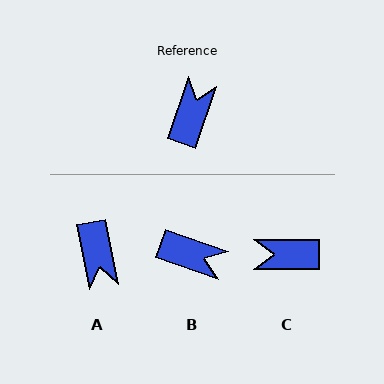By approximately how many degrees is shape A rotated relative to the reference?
Approximately 150 degrees clockwise.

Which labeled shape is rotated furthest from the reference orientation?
A, about 150 degrees away.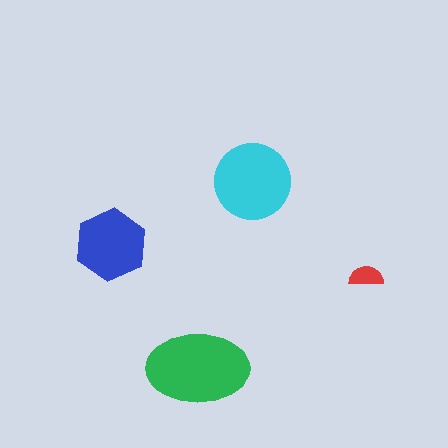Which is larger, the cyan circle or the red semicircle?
The cyan circle.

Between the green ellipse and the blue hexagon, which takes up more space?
The green ellipse.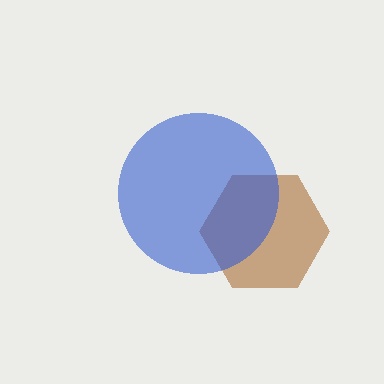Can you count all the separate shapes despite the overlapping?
Yes, there are 2 separate shapes.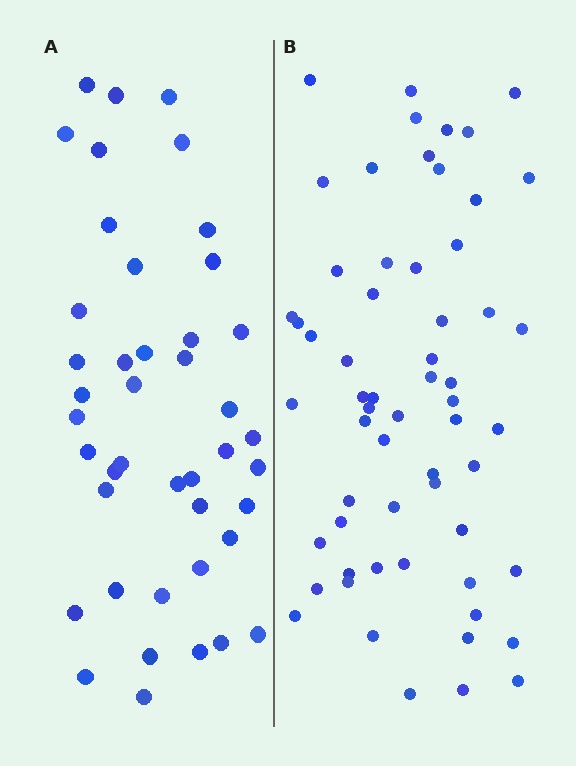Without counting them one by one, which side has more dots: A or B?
Region B (the right region) has more dots.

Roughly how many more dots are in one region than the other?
Region B has approximately 15 more dots than region A.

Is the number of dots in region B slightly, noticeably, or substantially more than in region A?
Region B has noticeably more, but not dramatically so. The ratio is roughly 1.4 to 1.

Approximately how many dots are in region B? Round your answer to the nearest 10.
About 60 dots.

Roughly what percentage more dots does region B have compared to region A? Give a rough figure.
About 40% more.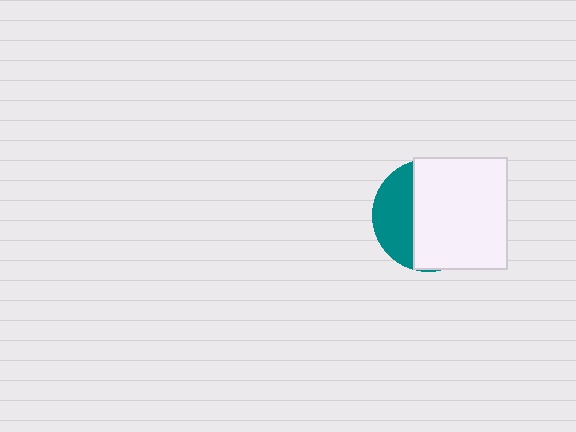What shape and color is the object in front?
The object in front is a white rectangle.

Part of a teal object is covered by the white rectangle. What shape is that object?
It is a circle.